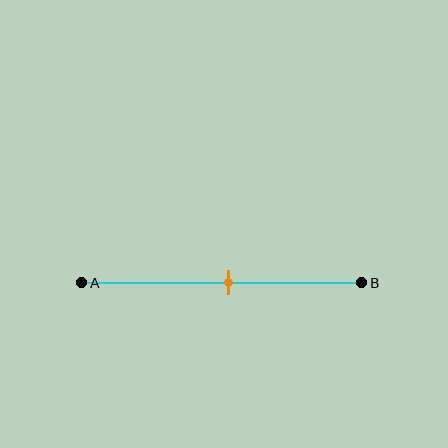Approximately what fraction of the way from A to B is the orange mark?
The orange mark is approximately 55% of the way from A to B.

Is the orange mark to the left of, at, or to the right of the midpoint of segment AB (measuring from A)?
The orange mark is approximately at the midpoint of segment AB.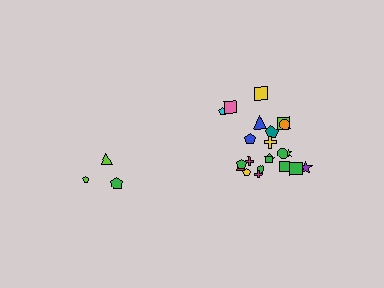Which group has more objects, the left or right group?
The right group.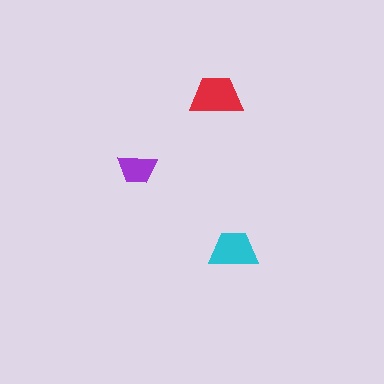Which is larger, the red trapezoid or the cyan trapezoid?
The red one.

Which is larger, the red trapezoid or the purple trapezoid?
The red one.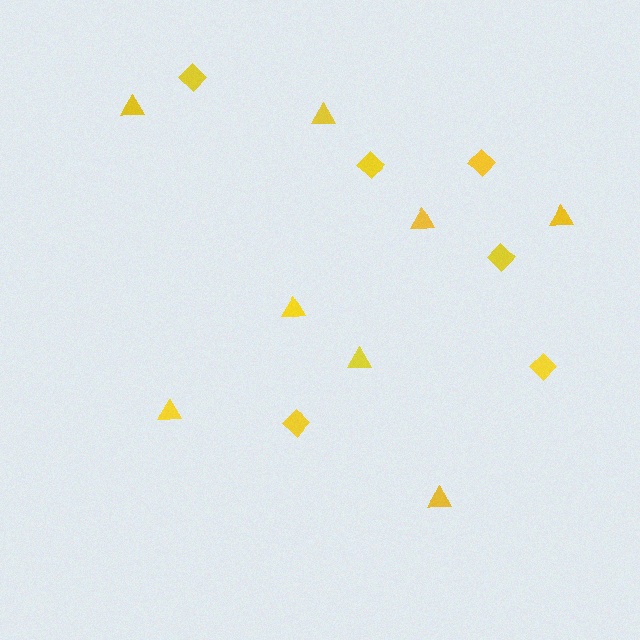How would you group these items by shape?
There are 2 groups: one group of triangles (8) and one group of diamonds (6).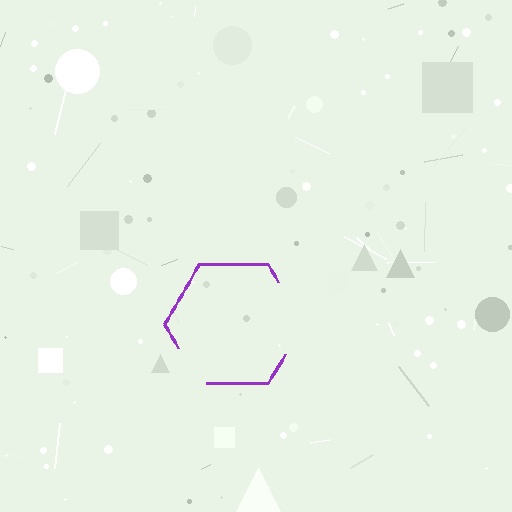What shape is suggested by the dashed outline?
The dashed outline suggests a hexagon.